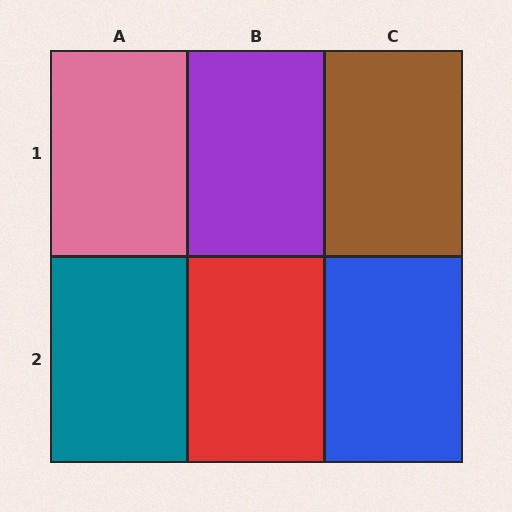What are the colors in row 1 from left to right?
Pink, purple, brown.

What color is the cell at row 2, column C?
Blue.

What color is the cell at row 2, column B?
Red.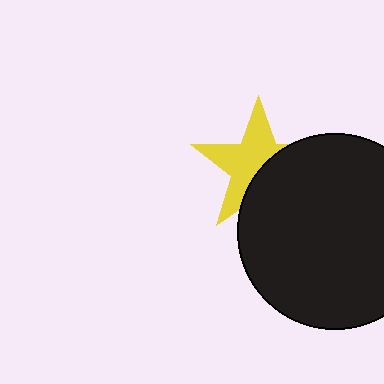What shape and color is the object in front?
The object in front is a black circle.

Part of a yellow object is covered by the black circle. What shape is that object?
It is a star.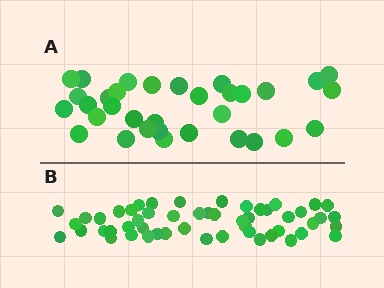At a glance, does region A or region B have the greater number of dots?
Region B (the bottom region) has more dots.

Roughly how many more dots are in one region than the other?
Region B has approximately 20 more dots than region A.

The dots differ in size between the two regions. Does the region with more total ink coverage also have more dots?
No. Region A has more total ink coverage because its dots are larger, but region B actually contains more individual dots. Total area can be misleading — the number of items is what matters here.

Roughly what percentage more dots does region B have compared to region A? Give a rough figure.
About 60% more.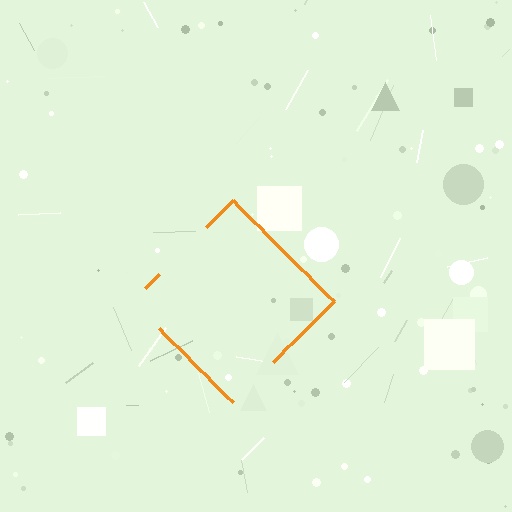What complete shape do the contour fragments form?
The contour fragments form a diamond.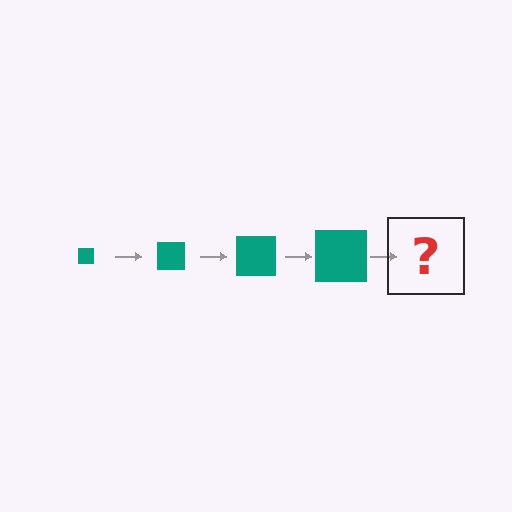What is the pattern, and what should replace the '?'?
The pattern is that the square gets progressively larger each step. The '?' should be a teal square, larger than the previous one.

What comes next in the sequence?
The next element should be a teal square, larger than the previous one.